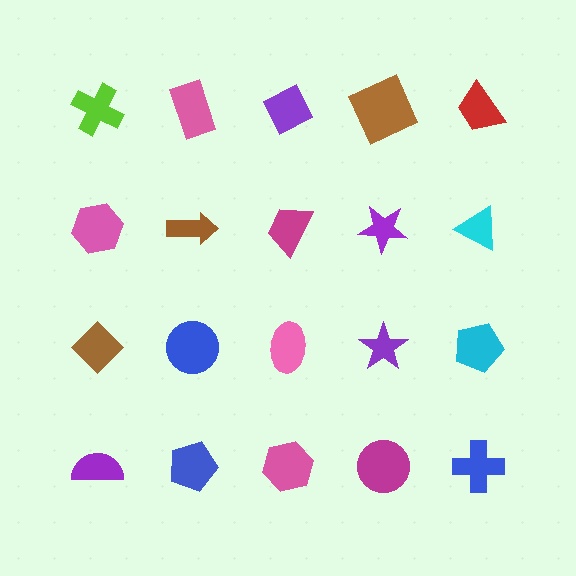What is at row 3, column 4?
A purple star.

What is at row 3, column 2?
A blue circle.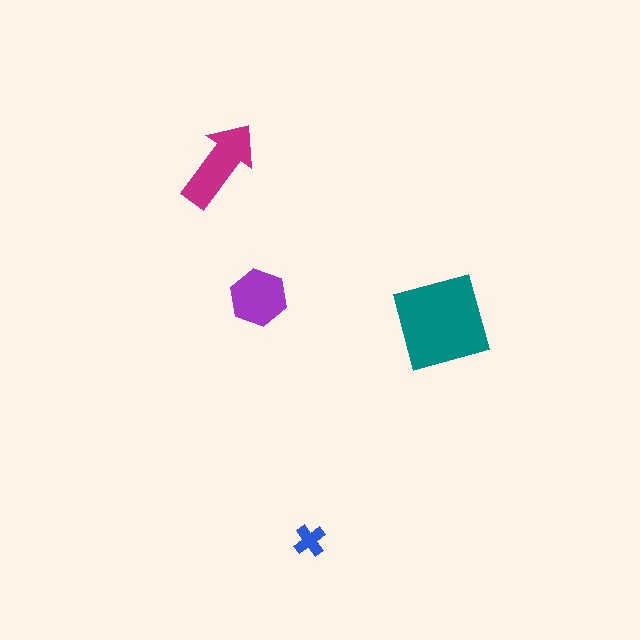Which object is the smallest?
The blue cross.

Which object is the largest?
The teal square.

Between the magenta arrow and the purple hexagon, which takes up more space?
The magenta arrow.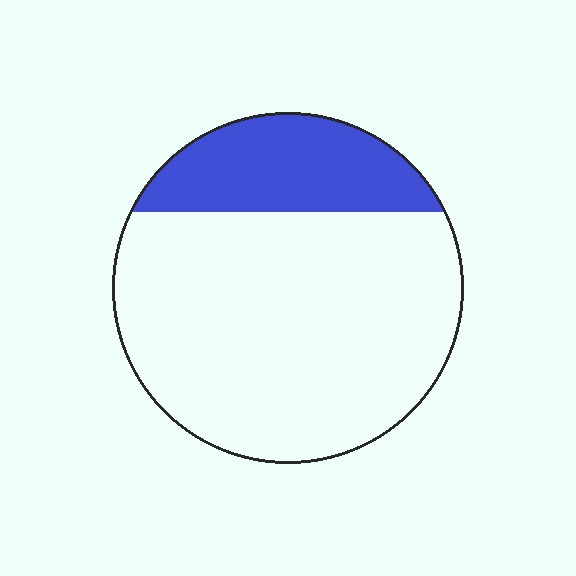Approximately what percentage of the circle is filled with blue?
Approximately 25%.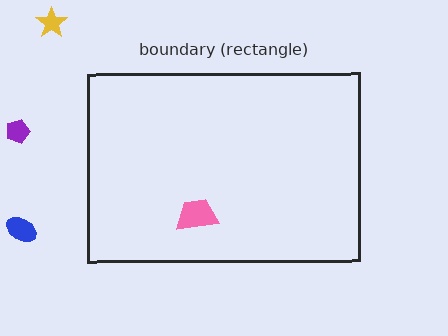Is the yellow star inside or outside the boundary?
Outside.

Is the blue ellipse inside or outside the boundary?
Outside.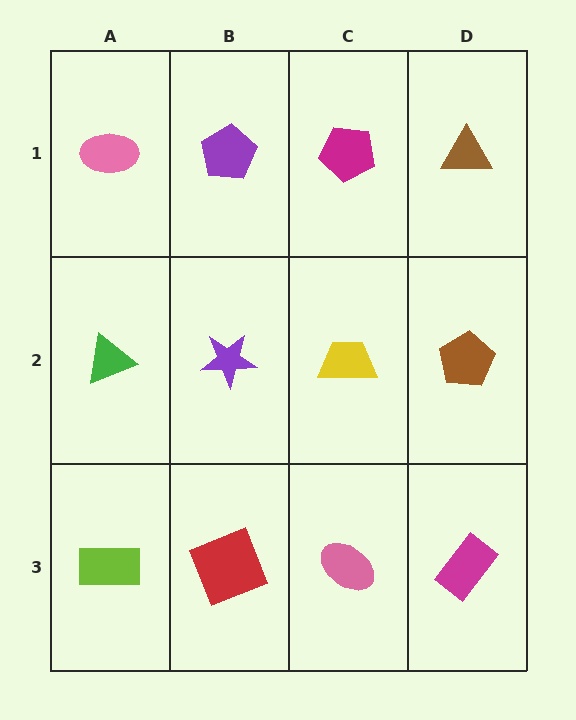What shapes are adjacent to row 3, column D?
A brown pentagon (row 2, column D), a pink ellipse (row 3, column C).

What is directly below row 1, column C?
A yellow trapezoid.